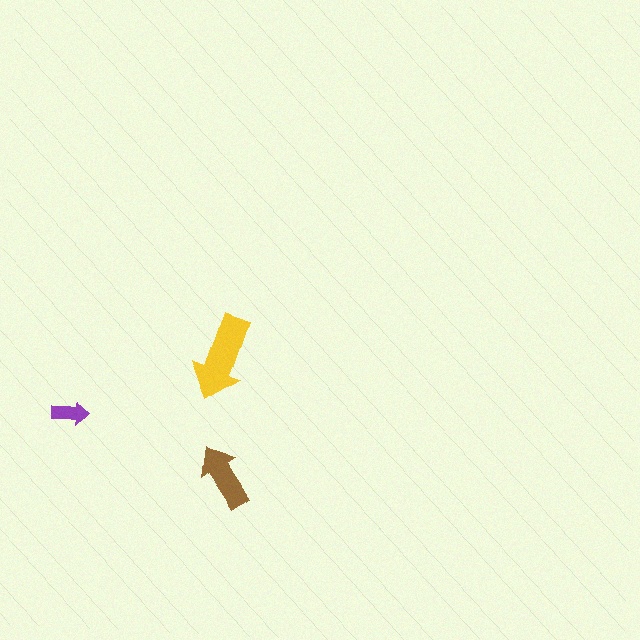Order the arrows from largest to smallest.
the yellow one, the brown one, the purple one.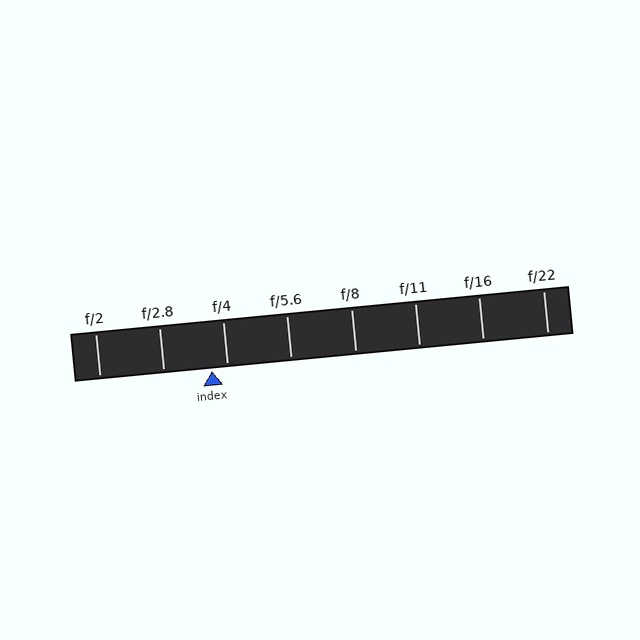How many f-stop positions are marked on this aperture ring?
There are 8 f-stop positions marked.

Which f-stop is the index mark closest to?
The index mark is closest to f/4.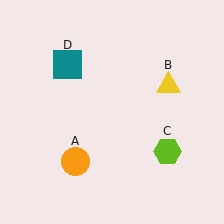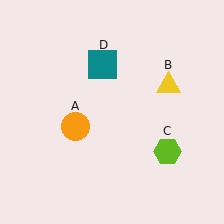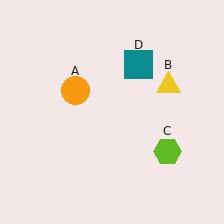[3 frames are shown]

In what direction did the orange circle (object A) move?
The orange circle (object A) moved up.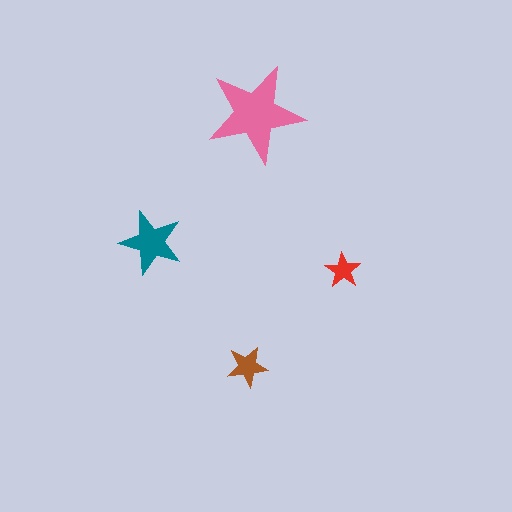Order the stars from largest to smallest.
the pink one, the teal one, the brown one, the red one.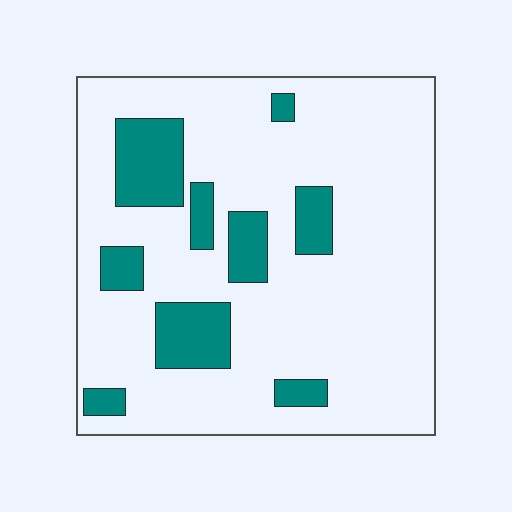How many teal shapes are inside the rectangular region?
9.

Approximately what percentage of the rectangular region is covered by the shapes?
Approximately 20%.